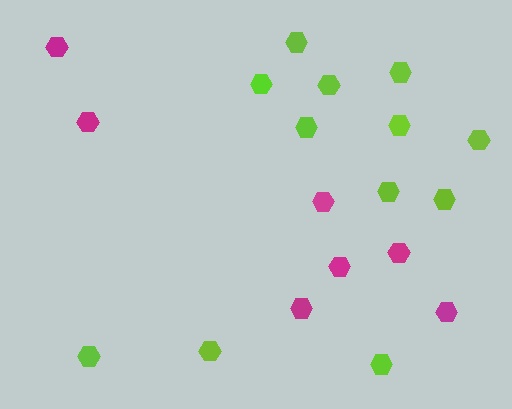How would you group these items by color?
There are 2 groups: one group of lime hexagons (12) and one group of magenta hexagons (7).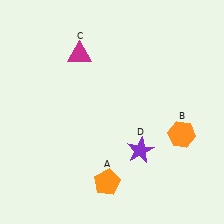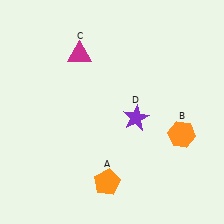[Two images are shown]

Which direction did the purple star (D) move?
The purple star (D) moved up.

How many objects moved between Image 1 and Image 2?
1 object moved between the two images.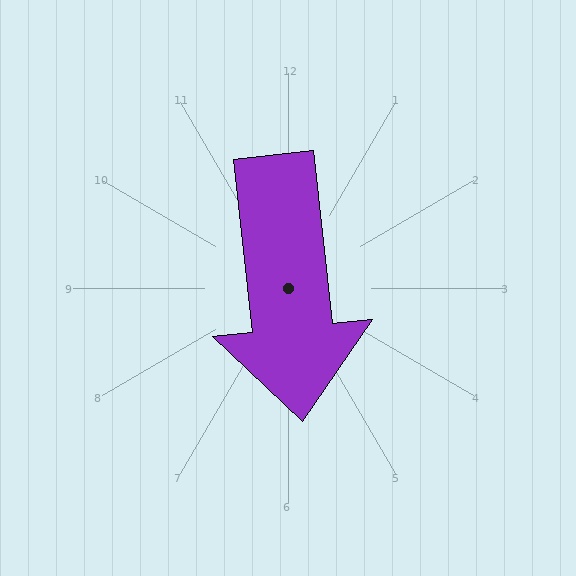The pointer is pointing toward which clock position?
Roughly 6 o'clock.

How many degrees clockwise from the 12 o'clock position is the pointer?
Approximately 174 degrees.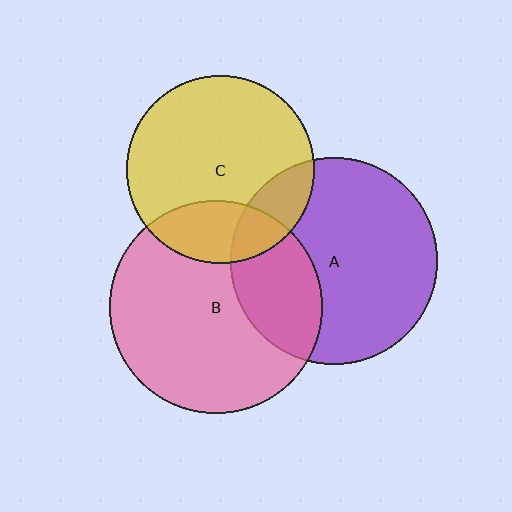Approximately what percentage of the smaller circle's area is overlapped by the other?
Approximately 15%.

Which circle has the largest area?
Circle B (pink).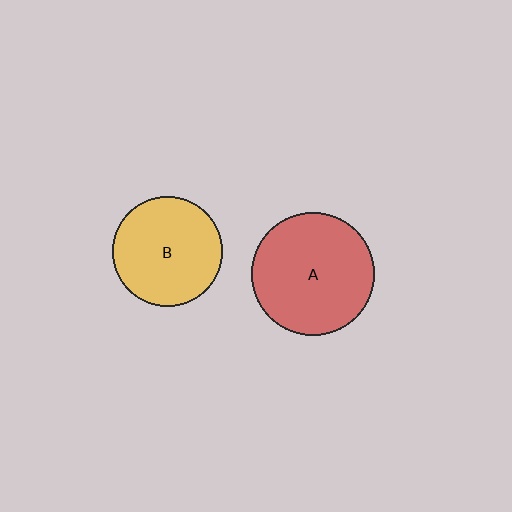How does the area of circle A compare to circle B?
Approximately 1.3 times.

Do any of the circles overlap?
No, none of the circles overlap.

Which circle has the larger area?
Circle A (red).